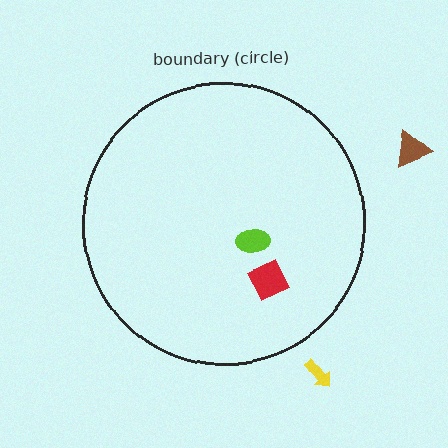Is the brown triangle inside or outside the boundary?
Outside.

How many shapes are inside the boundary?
2 inside, 2 outside.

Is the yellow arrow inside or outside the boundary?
Outside.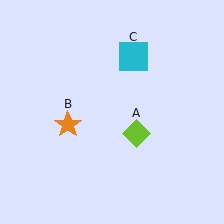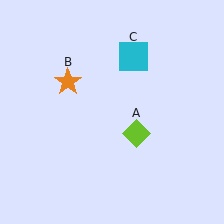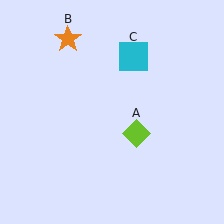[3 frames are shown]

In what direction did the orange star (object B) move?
The orange star (object B) moved up.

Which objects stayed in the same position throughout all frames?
Lime diamond (object A) and cyan square (object C) remained stationary.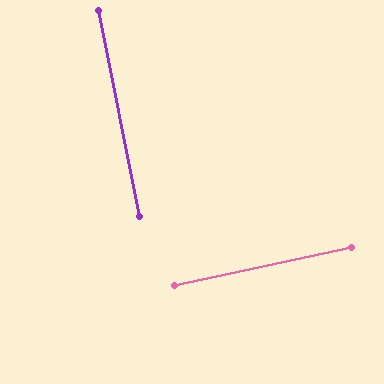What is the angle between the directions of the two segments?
Approximately 89 degrees.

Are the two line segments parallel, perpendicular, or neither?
Perpendicular — they meet at approximately 89°.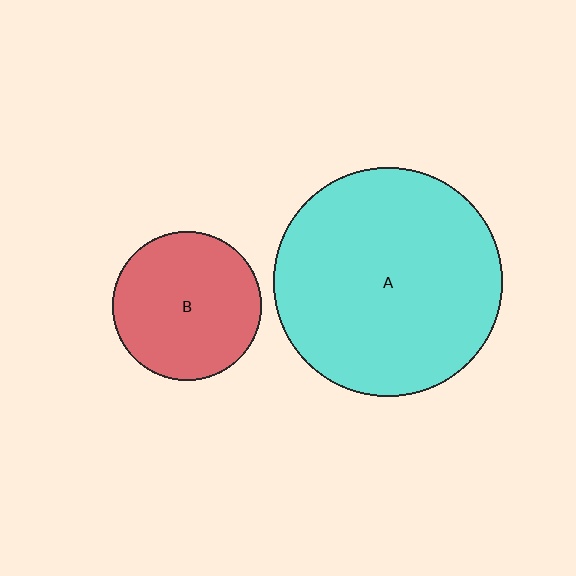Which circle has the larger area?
Circle A (cyan).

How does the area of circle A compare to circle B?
Approximately 2.4 times.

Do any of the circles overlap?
No, none of the circles overlap.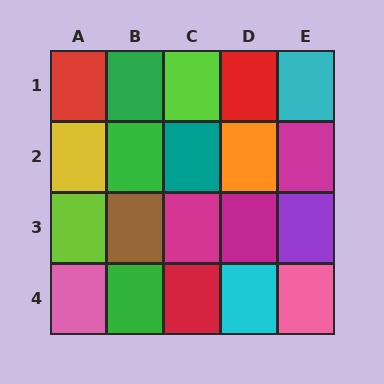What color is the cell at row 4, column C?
Red.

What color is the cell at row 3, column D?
Magenta.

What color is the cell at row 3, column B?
Brown.